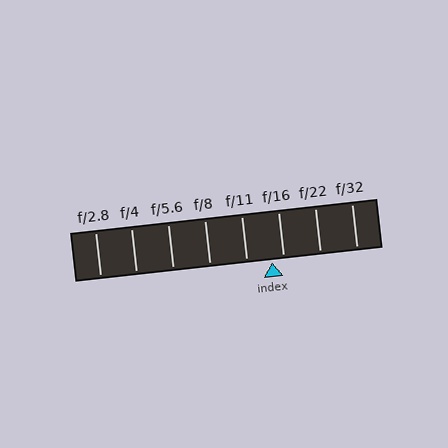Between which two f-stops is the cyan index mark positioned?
The index mark is between f/11 and f/16.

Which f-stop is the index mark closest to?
The index mark is closest to f/16.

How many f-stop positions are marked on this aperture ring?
There are 8 f-stop positions marked.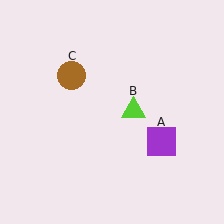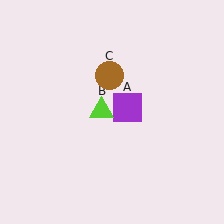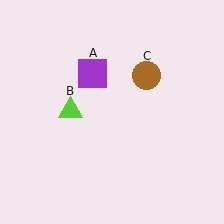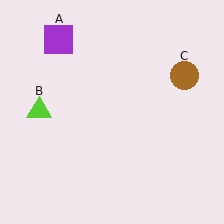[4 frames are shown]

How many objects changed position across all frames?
3 objects changed position: purple square (object A), lime triangle (object B), brown circle (object C).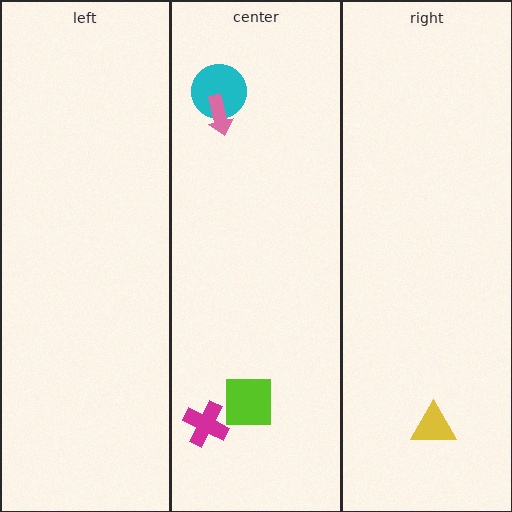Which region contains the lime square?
The center region.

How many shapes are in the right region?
1.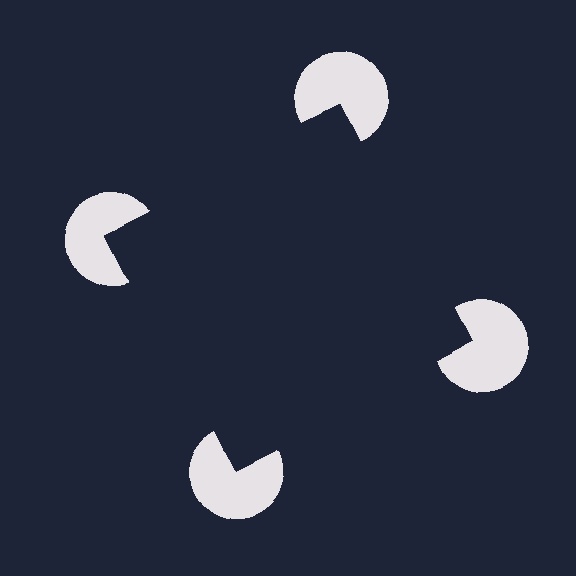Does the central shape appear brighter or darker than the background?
It typically appears slightly darker than the background, even though no actual brightness change is drawn.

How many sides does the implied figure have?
4 sides.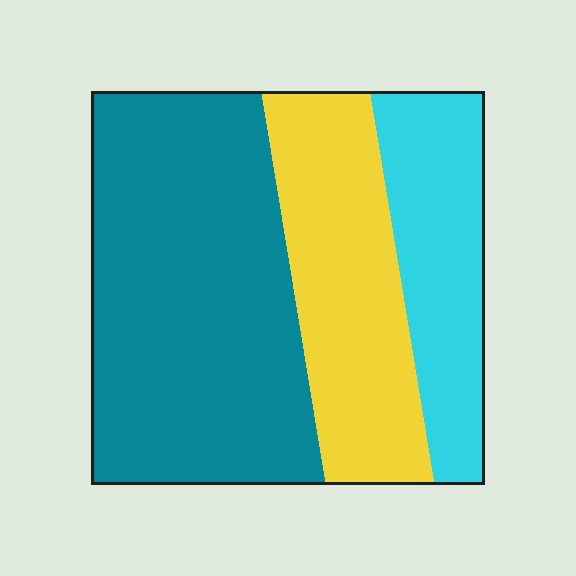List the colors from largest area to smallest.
From largest to smallest: teal, yellow, cyan.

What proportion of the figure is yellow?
Yellow covers roughly 30% of the figure.